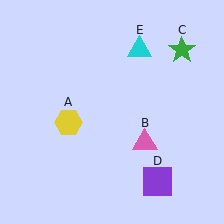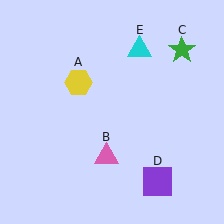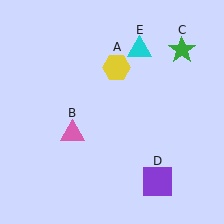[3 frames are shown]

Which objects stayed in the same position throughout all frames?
Green star (object C) and purple square (object D) and cyan triangle (object E) remained stationary.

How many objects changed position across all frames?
2 objects changed position: yellow hexagon (object A), pink triangle (object B).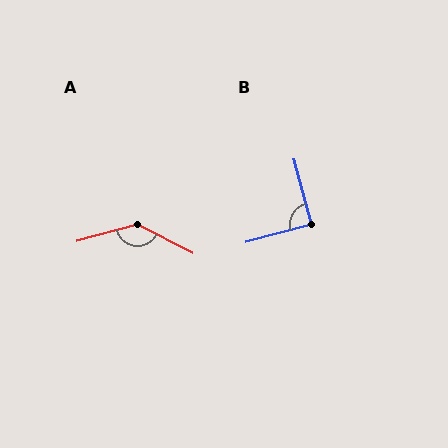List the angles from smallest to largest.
B (90°), A (138°).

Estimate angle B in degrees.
Approximately 90 degrees.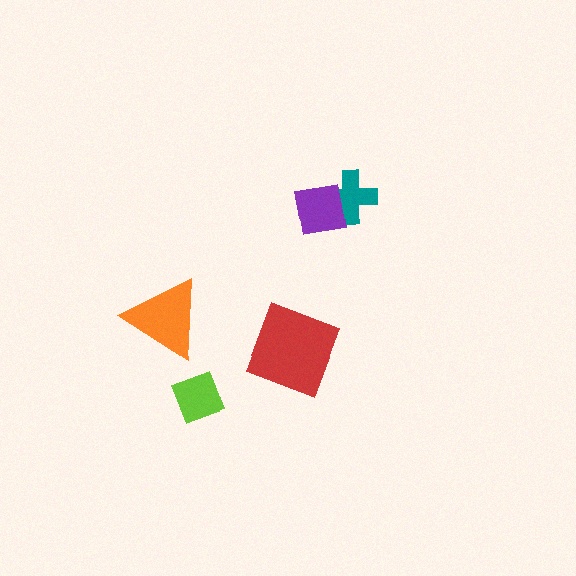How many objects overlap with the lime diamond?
0 objects overlap with the lime diamond.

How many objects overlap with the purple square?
1 object overlaps with the purple square.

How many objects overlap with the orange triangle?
0 objects overlap with the orange triangle.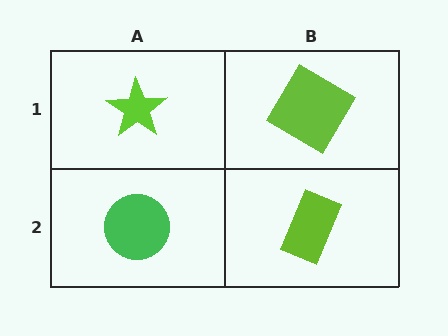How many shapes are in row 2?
2 shapes.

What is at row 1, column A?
A lime star.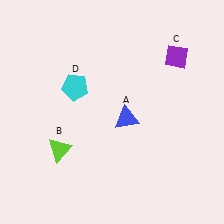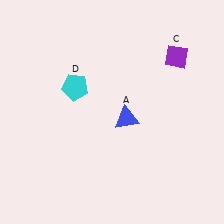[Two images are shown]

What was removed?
The lime triangle (B) was removed in Image 2.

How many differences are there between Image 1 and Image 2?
There is 1 difference between the two images.